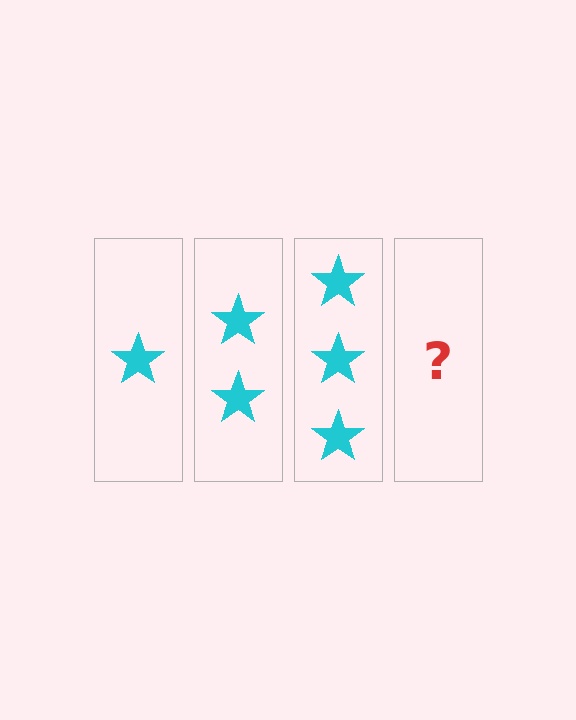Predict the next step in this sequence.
The next step is 4 stars.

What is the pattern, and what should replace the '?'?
The pattern is that each step adds one more star. The '?' should be 4 stars.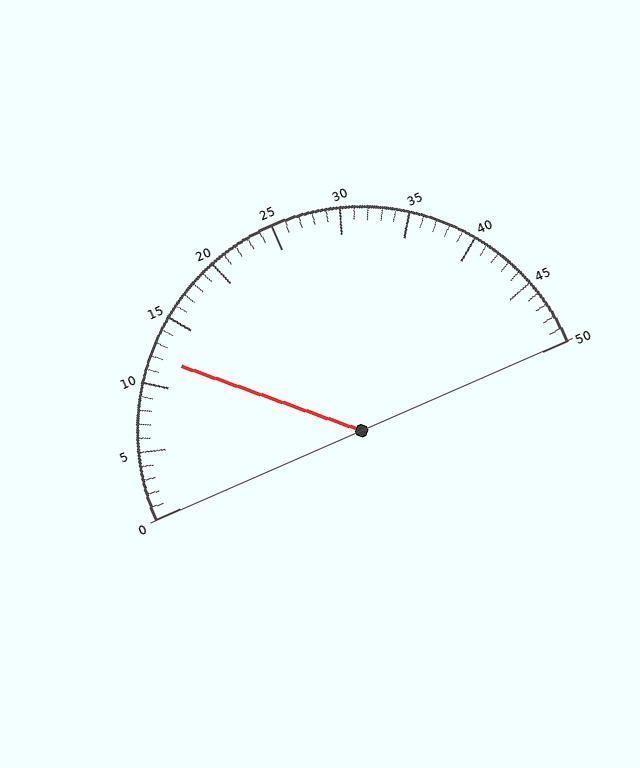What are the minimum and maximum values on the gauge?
The gauge ranges from 0 to 50.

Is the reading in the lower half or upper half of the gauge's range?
The reading is in the lower half of the range (0 to 50).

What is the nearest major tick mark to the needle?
The nearest major tick mark is 10.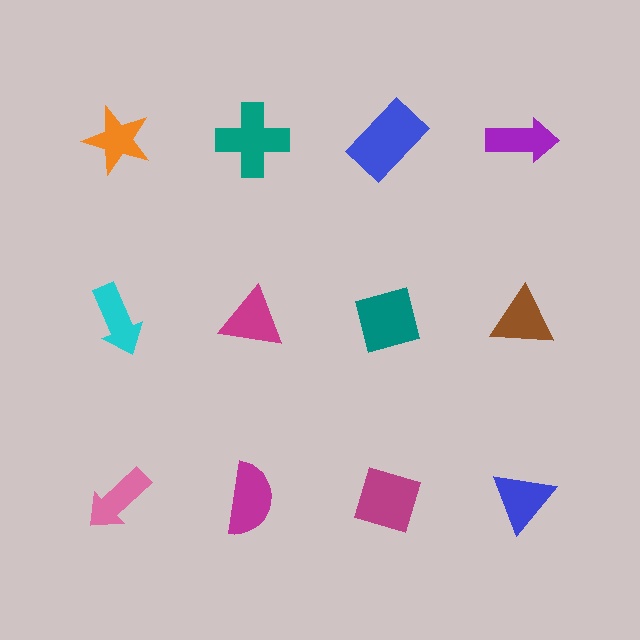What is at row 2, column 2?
A magenta triangle.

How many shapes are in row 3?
4 shapes.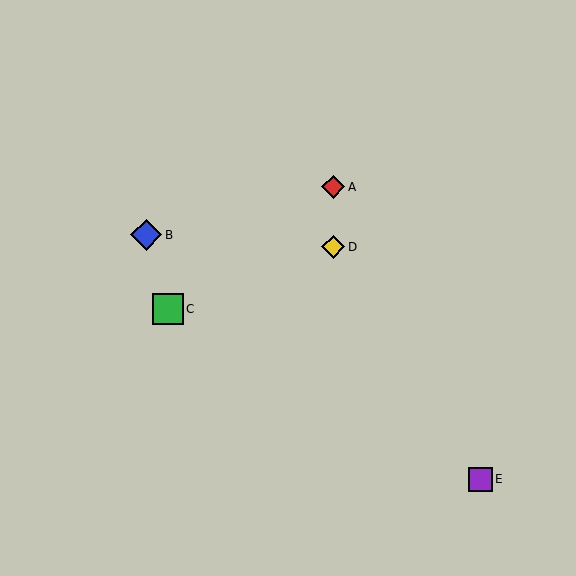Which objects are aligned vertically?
Objects A, D are aligned vertically.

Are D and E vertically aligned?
No, D is at x≈333 and E is at x≈481.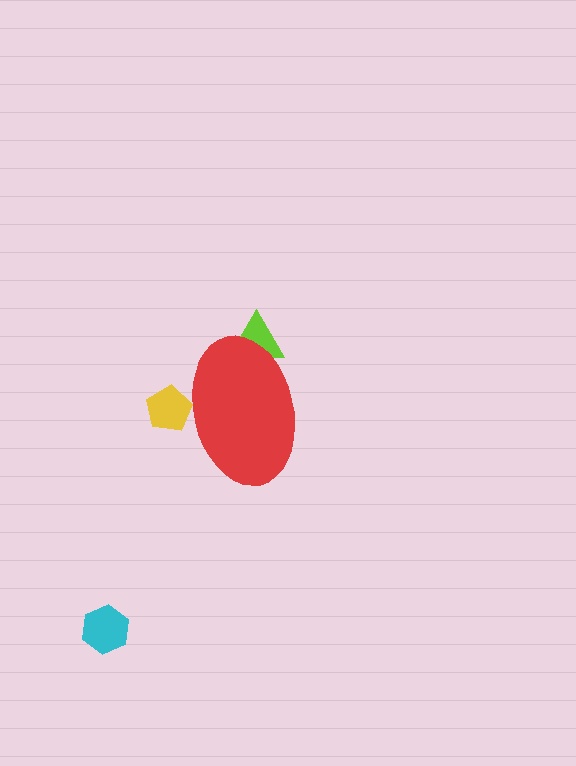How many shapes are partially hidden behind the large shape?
2 shapes are partially hidden.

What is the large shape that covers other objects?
A red ellipse.